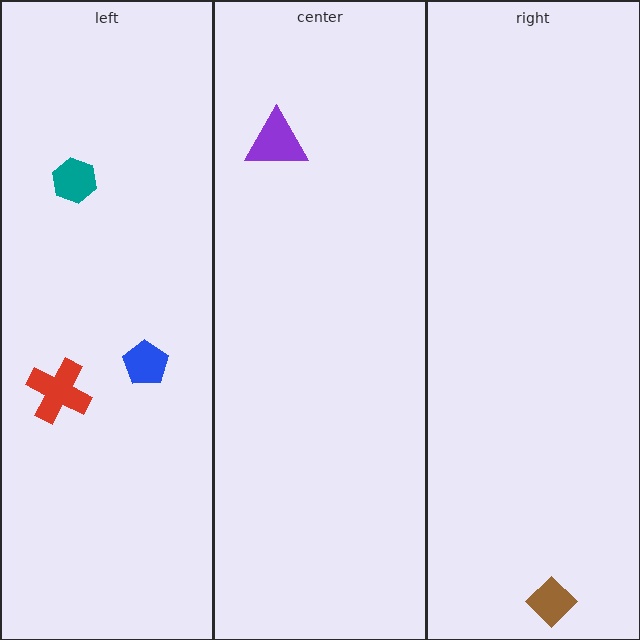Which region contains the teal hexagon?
The left region.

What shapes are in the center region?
The purple triangle.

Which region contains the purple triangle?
The center region.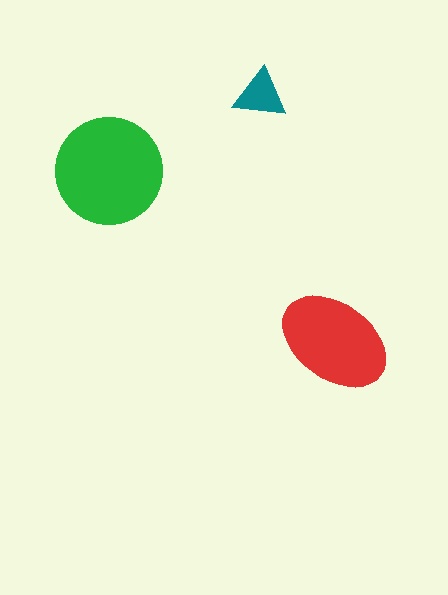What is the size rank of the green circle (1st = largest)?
1st.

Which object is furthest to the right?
The red ellipse is rightmost.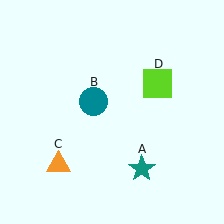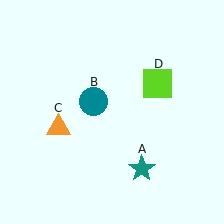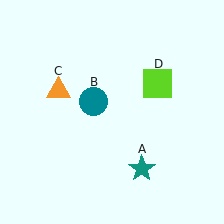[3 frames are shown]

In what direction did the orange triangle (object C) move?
The orange triangle (object C) moved up.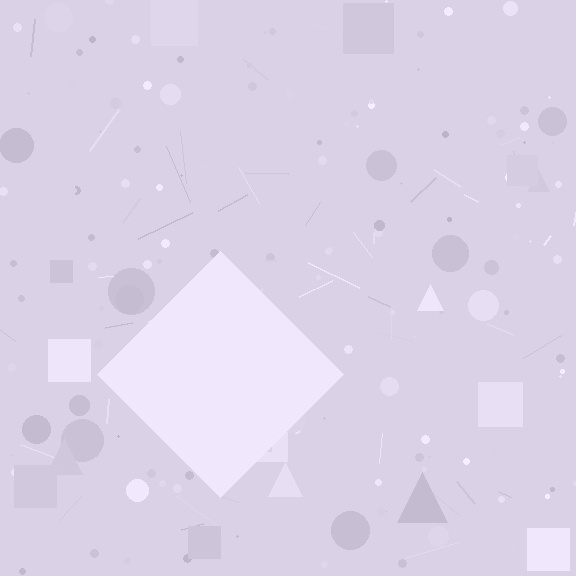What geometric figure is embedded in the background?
A diamond is embedded in the background.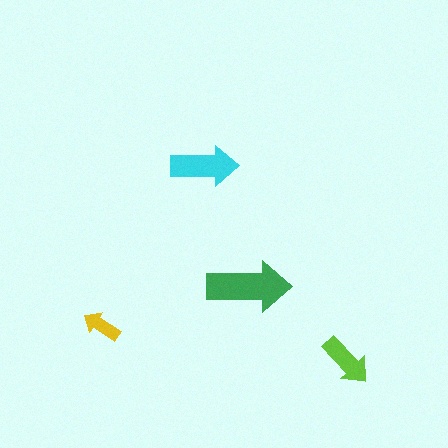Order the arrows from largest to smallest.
the green one, the cyan one, the lime one, the yellow one.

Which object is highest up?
The cyan arrow is topmost.